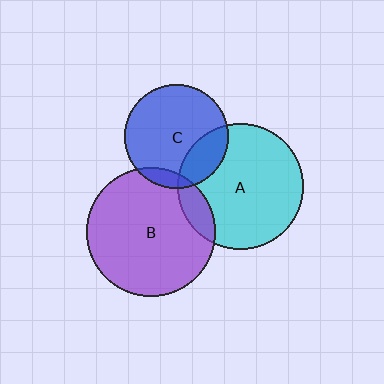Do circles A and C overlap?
Yes.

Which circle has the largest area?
Circle B (purple).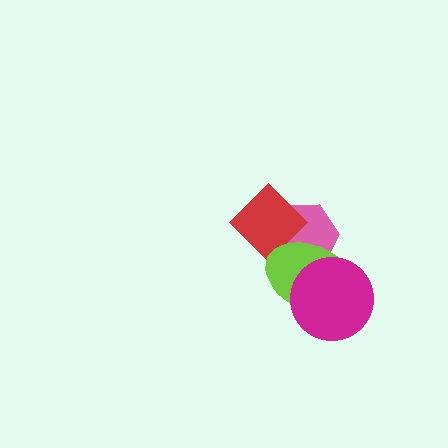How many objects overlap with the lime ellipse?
3 objects overlap with the lime ellipse.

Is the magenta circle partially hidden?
No, no other shape covers it.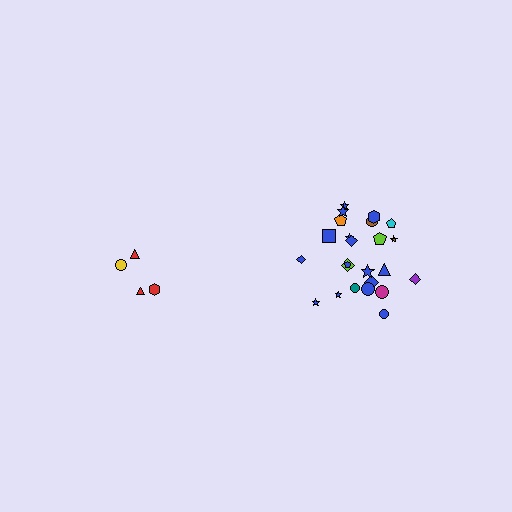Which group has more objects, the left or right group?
The right group.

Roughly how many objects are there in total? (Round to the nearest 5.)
Roughly 30 objects in total.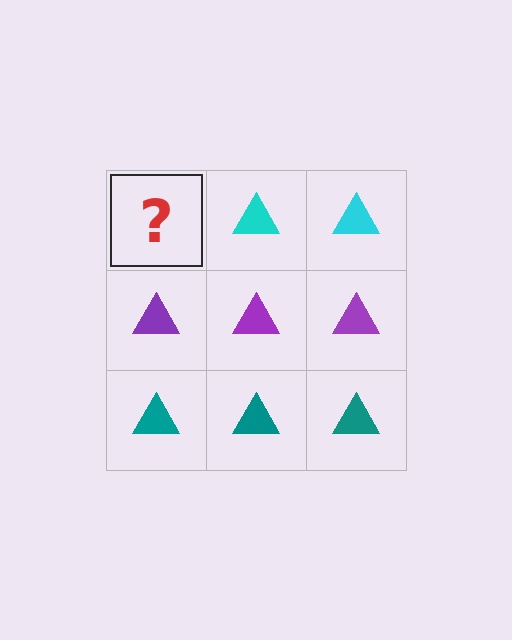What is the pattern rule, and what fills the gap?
The rule is that each row has a consistent color. The gap should be filled with a cyan triangle.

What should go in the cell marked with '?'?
The missing cell should contain a cyan triangle.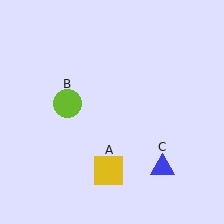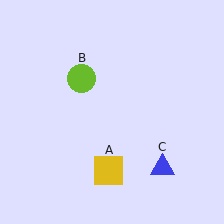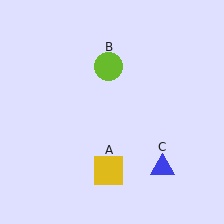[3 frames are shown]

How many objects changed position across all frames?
1 object changed position: lime circle (object B).